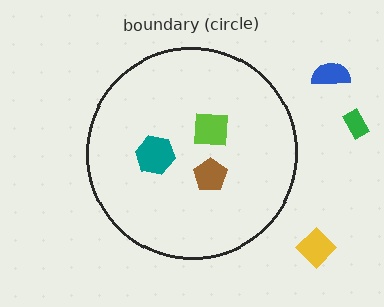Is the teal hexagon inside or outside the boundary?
Inside.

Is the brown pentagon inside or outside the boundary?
Inside.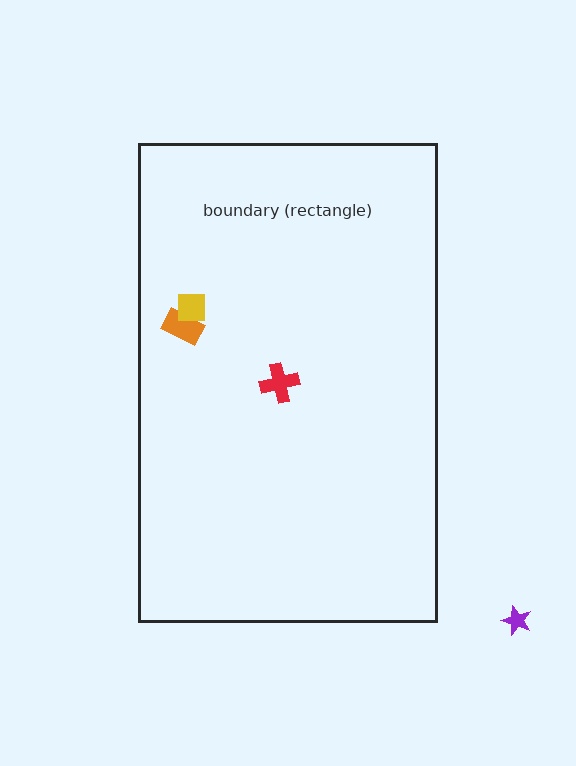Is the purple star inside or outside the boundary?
Outside.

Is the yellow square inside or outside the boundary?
Inside.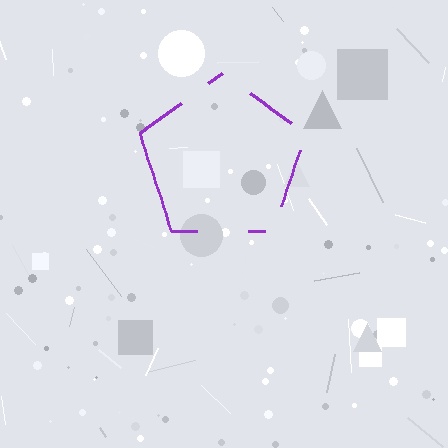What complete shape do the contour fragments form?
The contour fragments form a pentagon.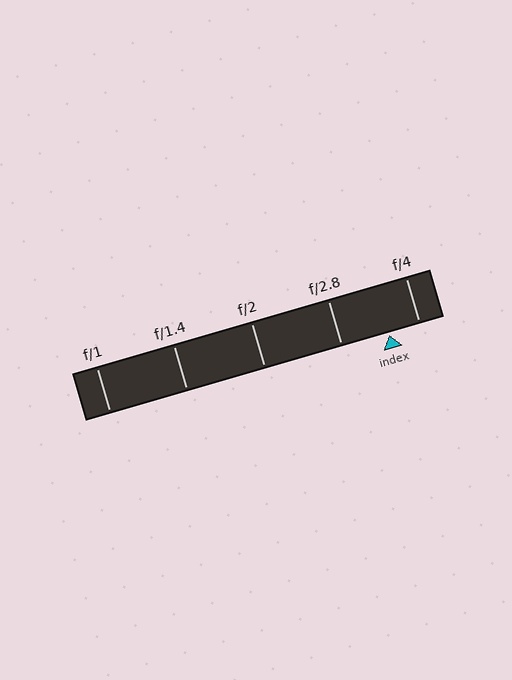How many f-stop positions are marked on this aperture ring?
There are 5 f-stop positions marked.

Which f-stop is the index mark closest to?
The index mark is closest to f/4.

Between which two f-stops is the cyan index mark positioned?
The index mark is between f/2.8 and f/4.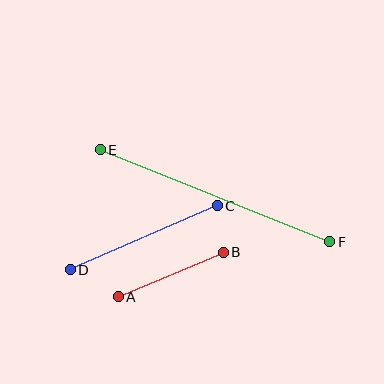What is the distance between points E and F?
The distance is approximately 247 pixels.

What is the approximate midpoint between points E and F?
The midpoint is at approximately (215, 196) pixels.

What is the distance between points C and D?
The distance is approximately 160 pixels.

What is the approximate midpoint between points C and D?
The midpoint is at approximately (144, 238) pixels.